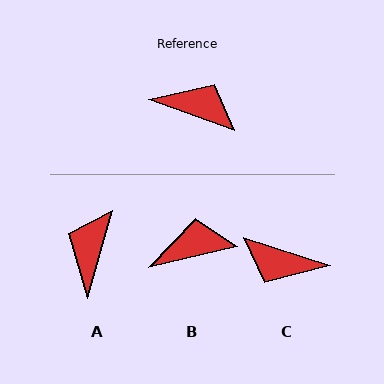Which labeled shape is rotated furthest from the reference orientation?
C, about 178 degrees away.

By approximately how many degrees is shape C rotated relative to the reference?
Approximately 178 degrees clockwise.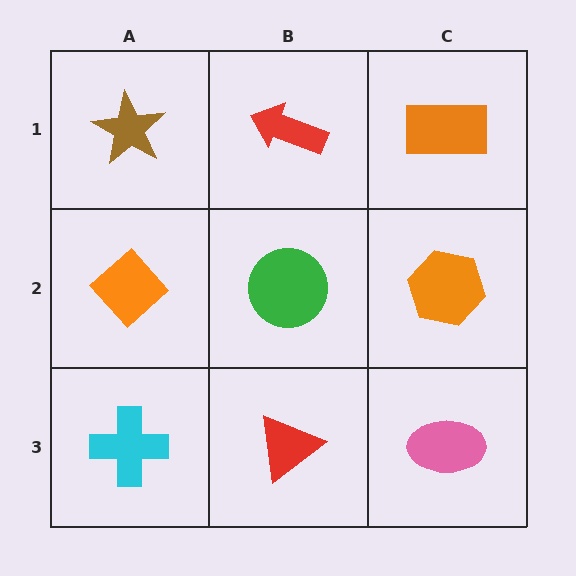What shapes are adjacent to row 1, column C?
An orange hexagon (row 2, column C), a red arrow (row 1, column B).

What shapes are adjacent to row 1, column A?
An orange diamond (row 2, column A), a red arrow (row 1, column B).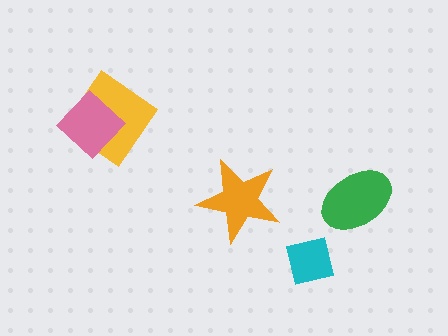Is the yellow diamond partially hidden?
Yes, it is partially covered by another shape.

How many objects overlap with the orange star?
0 objects overlap with the orange star.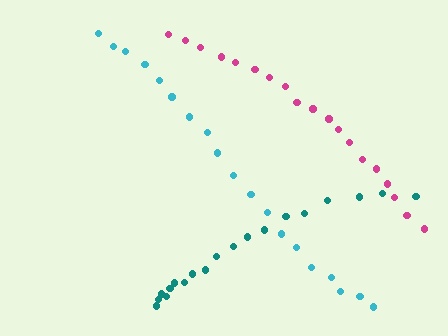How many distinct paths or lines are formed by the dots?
There are 3 distinct paths.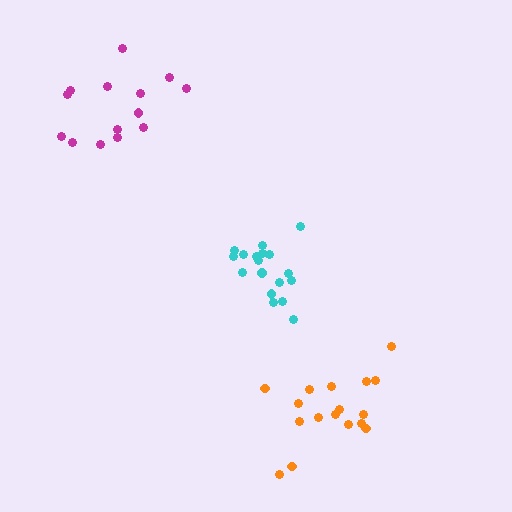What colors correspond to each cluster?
The clusters are colored: magenta, cyan, orange.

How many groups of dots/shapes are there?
There are 3 groups.